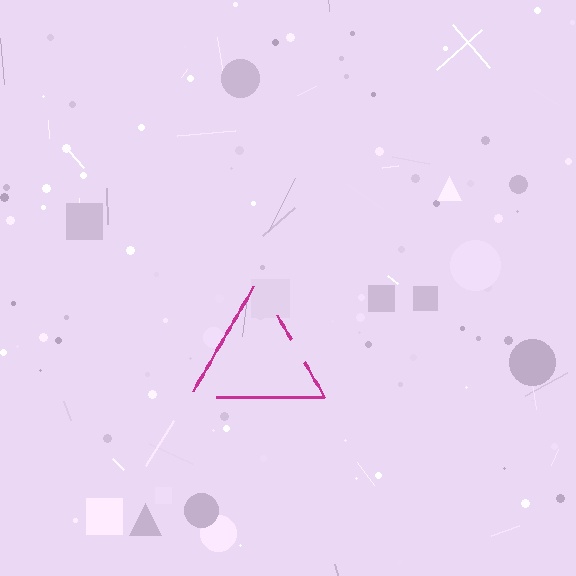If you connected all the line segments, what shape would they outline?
They would outline a triangle.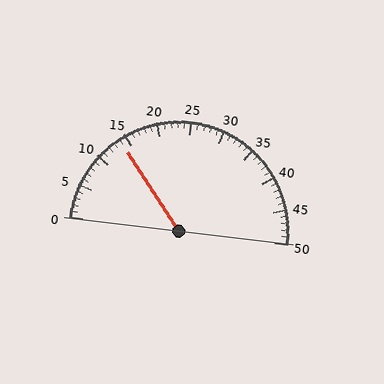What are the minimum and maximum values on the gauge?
The gauge ranges from 0 to 50.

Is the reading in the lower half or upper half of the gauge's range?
The reading is in the lower half of the range (0 to 50).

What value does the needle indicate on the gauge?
The needle indicates approximately 14.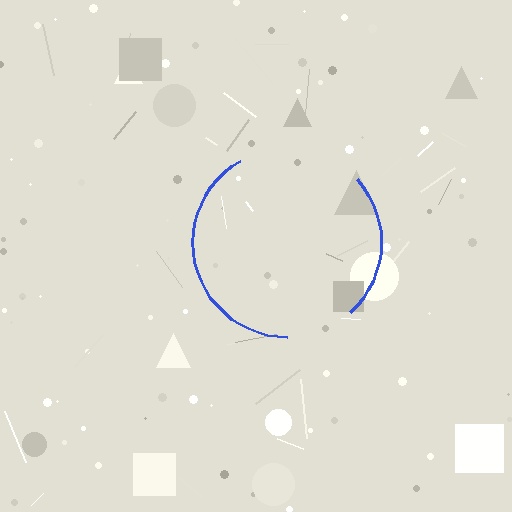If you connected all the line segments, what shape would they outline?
They would outline a circle.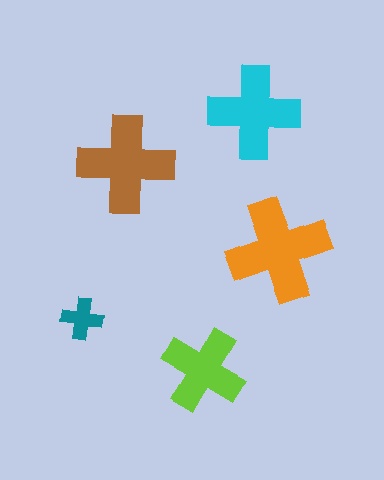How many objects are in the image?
There are 5 objects in the image.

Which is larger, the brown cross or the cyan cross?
The brown one.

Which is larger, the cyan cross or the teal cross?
The cyan one.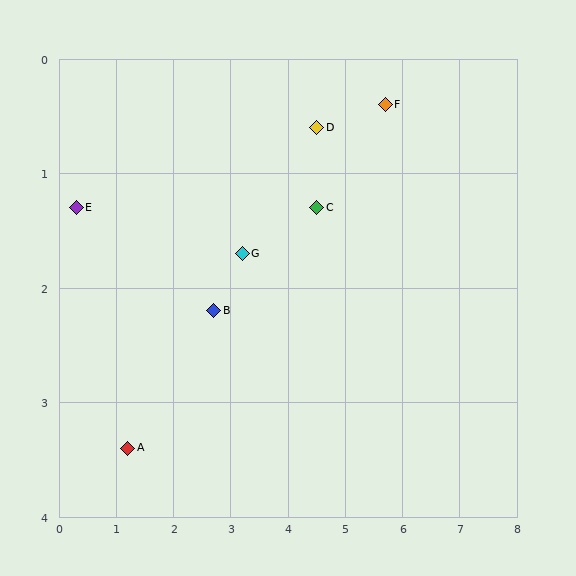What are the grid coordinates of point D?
Point D is at approximately (4.5, 0.6).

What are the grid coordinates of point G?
Point G is at approximately (3.2, 1.7).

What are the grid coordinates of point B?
Point B is at approximately (2.7, 2.2).